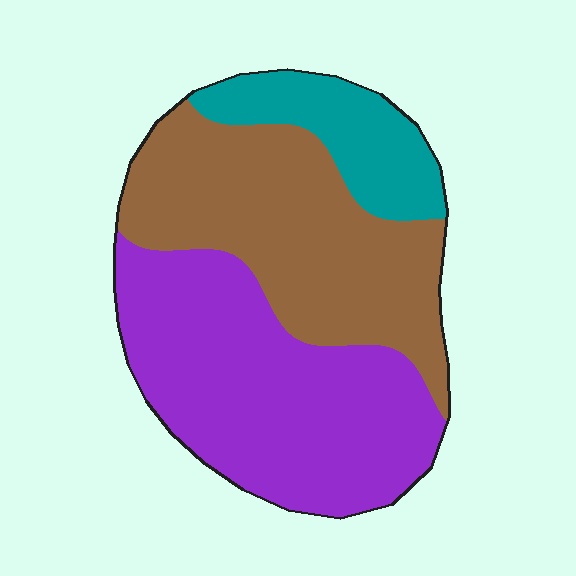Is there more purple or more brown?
Purple.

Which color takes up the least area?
Teal, at roughly 15%.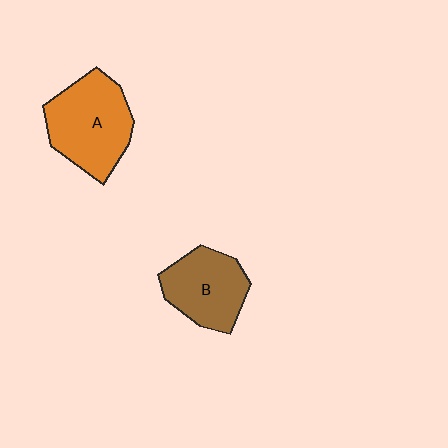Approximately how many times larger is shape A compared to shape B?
Approximately 1.3 times.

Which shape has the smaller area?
Shape B (brown).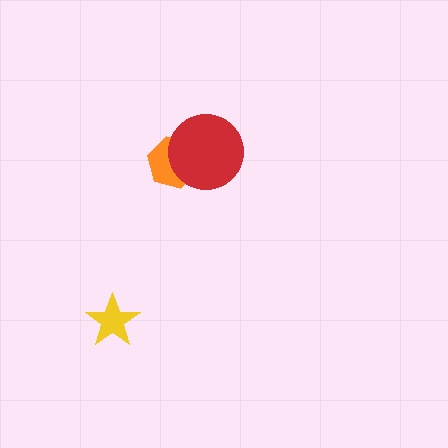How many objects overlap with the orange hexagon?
1 object overlaps with the orange hexagon.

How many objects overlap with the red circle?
1 object overlaps with the red circle.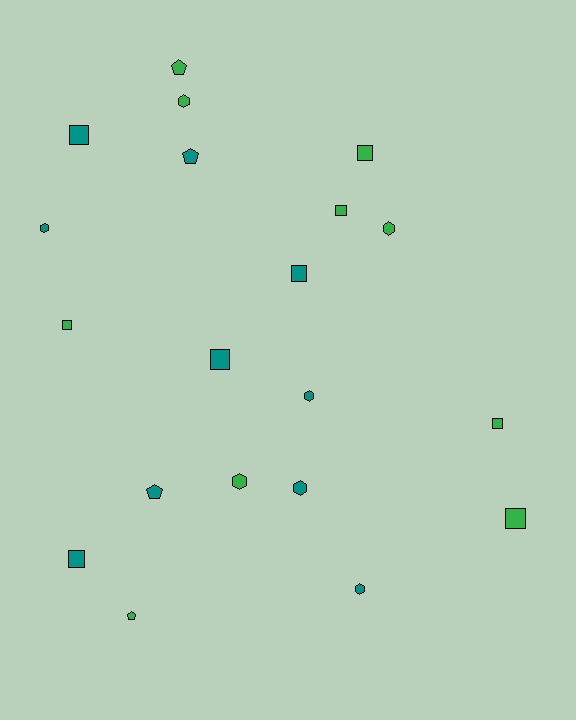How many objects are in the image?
There are 20 objects.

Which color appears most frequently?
Teal, with 10 objects.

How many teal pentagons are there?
There are 2 teal pentagons.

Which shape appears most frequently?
Square, with 9 objects.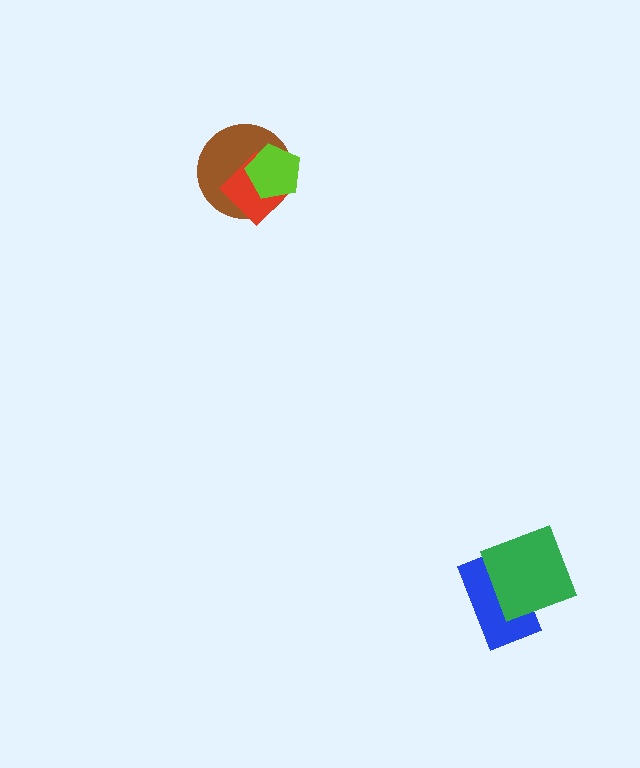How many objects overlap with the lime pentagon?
2 objects overlap with the lime pentagon.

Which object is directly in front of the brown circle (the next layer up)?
The red diamond is directly in front of the brown circle.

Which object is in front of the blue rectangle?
The green square is in front of the blue rectangle.